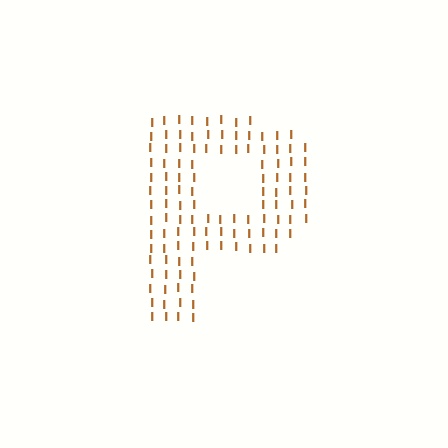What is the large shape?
The large shape is the letter P.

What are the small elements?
The small elements are letter I's.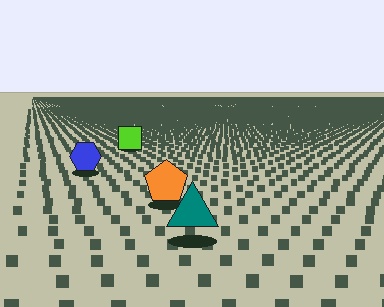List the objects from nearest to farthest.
From nearest to farthest: the teal triangle, the orange pentagon, the blue hexagon, the lime square.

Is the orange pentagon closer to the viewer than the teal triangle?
No. The teal triangle is closer — you can tell from the texture gradient: the ground texture is coarser near it.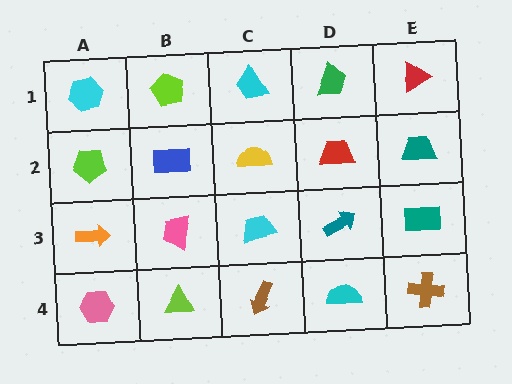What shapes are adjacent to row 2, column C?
A cyan trapezoid (row 1, column C), a cyan trapezoid (row 3, column C), a blue rectangle (row 2, column B), a red trapezoid (row 2, column D).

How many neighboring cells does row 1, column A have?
2.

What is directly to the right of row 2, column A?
A blue rectangle.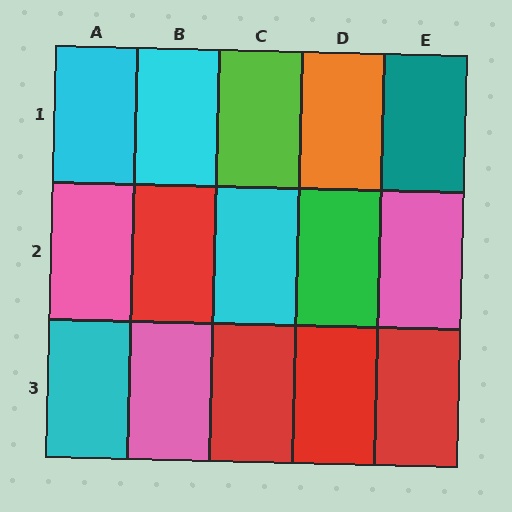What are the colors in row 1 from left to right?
Cyan, cyan, lime, orange, teal.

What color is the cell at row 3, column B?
Pink.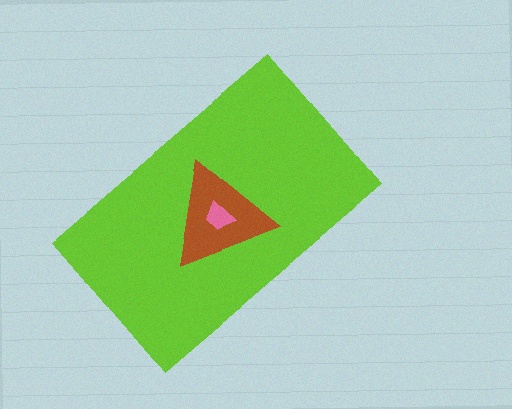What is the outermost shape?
The lime rectangle.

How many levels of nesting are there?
3.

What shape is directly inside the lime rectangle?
The brown triangle.